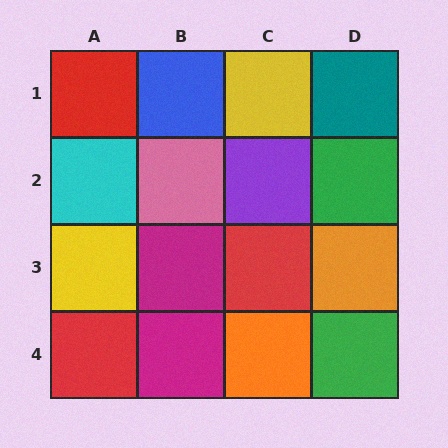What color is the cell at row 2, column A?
Cyan.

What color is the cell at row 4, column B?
Magenta.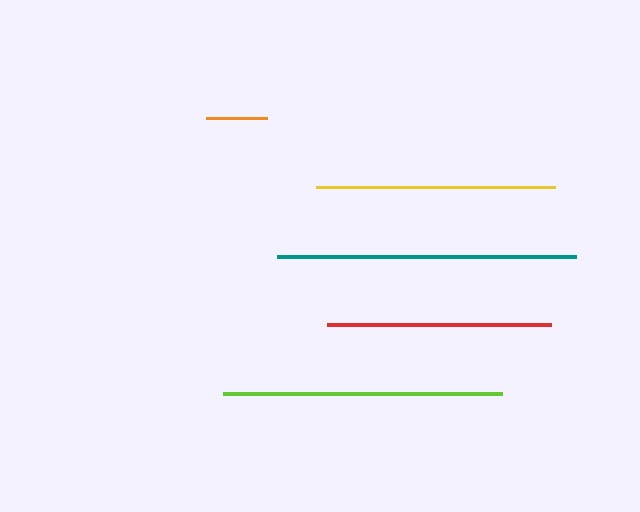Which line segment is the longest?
The teal line is the longest at approximately 298 pixels.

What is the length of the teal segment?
The teal segment is approximately 298 pixels long.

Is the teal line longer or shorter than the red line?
The teal line is longer than the red line.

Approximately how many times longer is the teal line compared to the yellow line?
The teal line is approximately 1.2 times the length of the yellow line.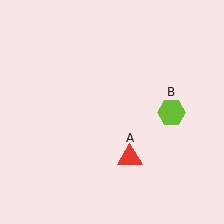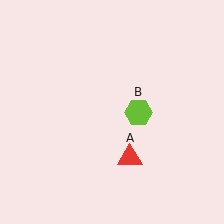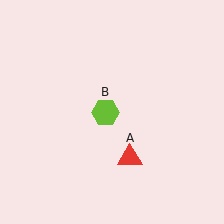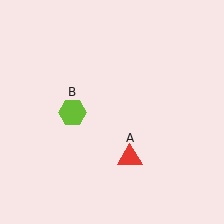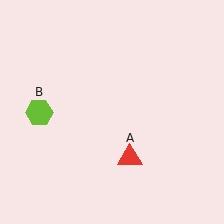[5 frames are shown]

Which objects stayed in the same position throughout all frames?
Red triangle (object A) remained stationary.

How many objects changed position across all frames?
1 object changed position: lime hexagon (object B).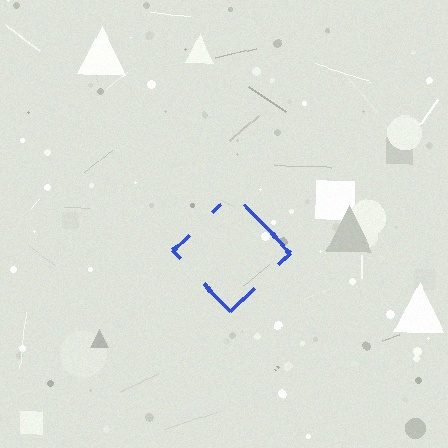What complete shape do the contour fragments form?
The contour fragments form a diamond.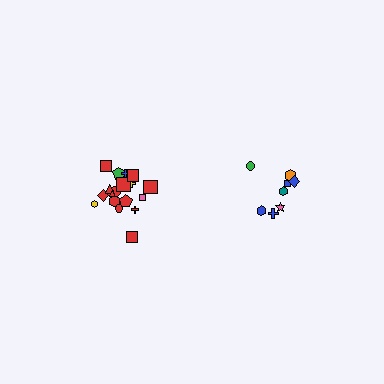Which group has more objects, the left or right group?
The left group.